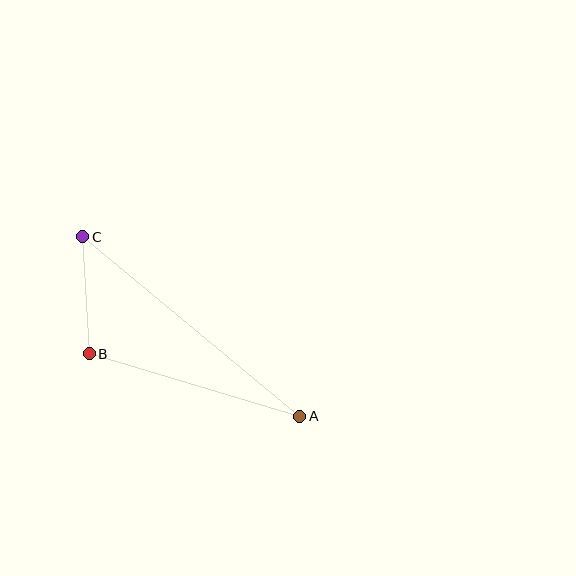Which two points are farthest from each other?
Points A and C are farthest from each other.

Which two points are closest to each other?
Points B and C are closest to each other.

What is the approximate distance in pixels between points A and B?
The distance between A and B is approximately 220 pixels.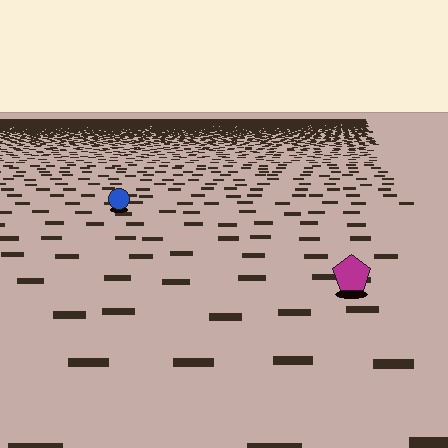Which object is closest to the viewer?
The magenta pentagon is closest. The texture marks near it are larger and more spread out.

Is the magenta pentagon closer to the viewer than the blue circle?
Yes. The magenta pentagon is closer — you can tell from the texture gradient: the ground texture is coarser near it.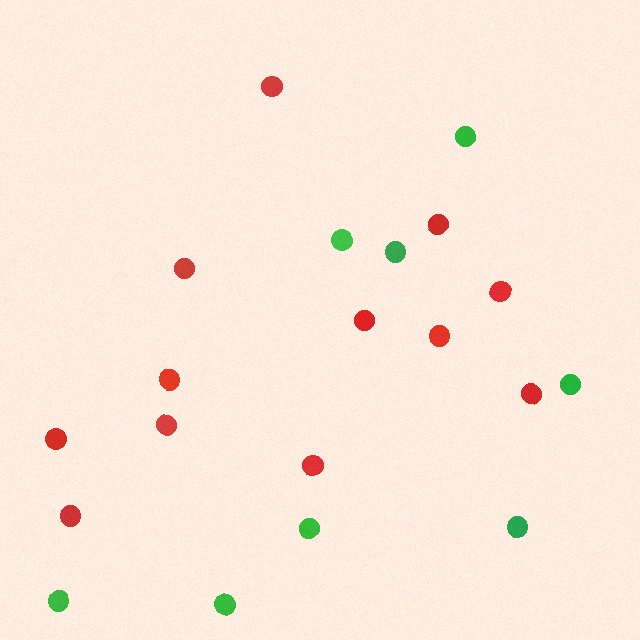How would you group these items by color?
There are 2 groups: one group of green circles (8) and one group of red circles (12).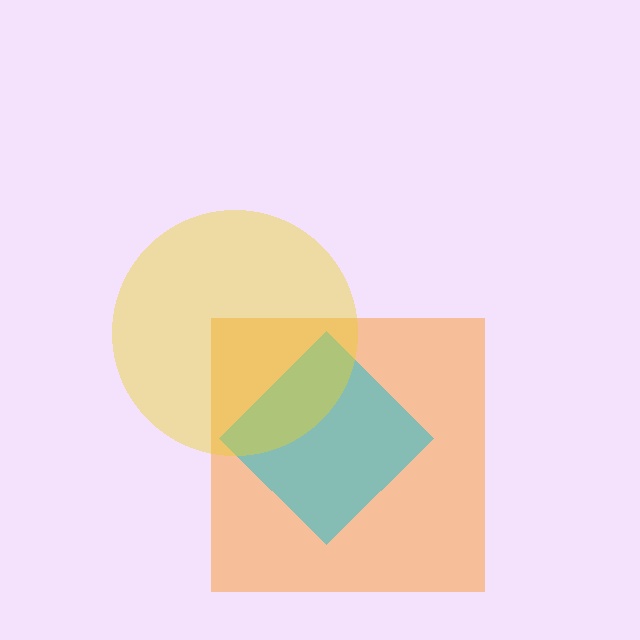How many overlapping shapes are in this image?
There are 3 overlapping shapes in the image.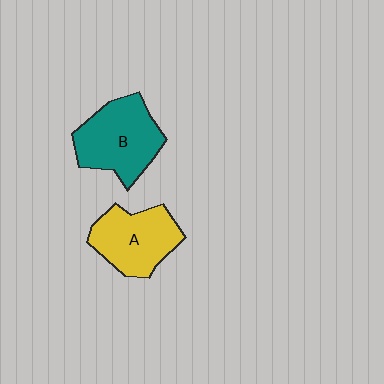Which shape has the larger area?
Shape B (teal).